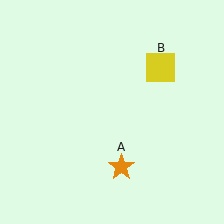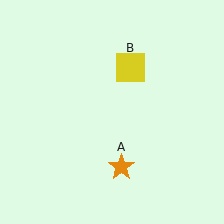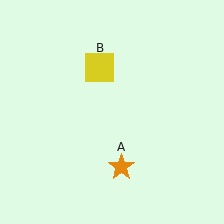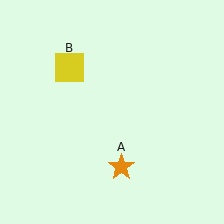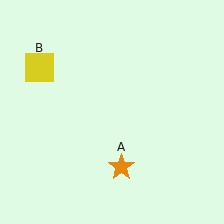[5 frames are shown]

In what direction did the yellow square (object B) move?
The yellow square (object B) moved left.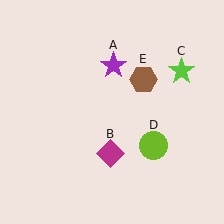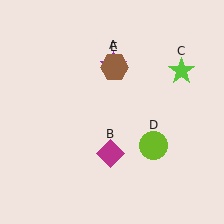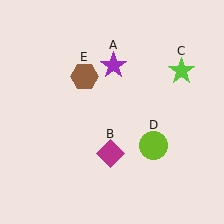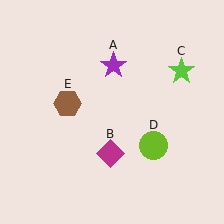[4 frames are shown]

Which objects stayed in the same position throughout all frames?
Purple star (object A) and magenta diamond (object B) and lime star (object C) and lime circle (object D) remained stationary.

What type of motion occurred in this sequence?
The brown hexagon (object E) rotated counterclockwise around the center of the scene.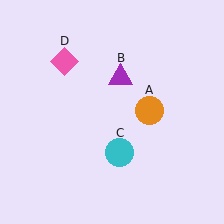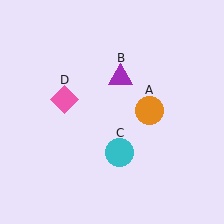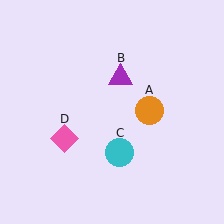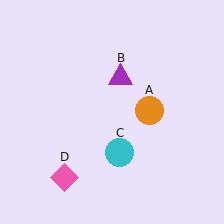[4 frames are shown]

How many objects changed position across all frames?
1 object changed position: pink diamond (object D).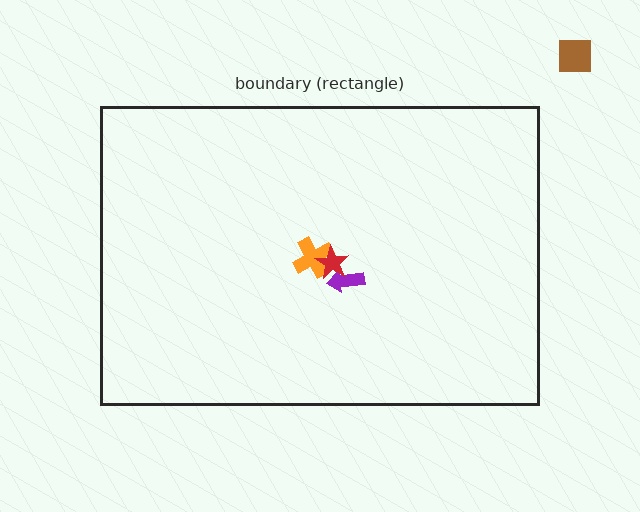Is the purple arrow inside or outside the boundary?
Inside.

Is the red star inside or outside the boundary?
Inside.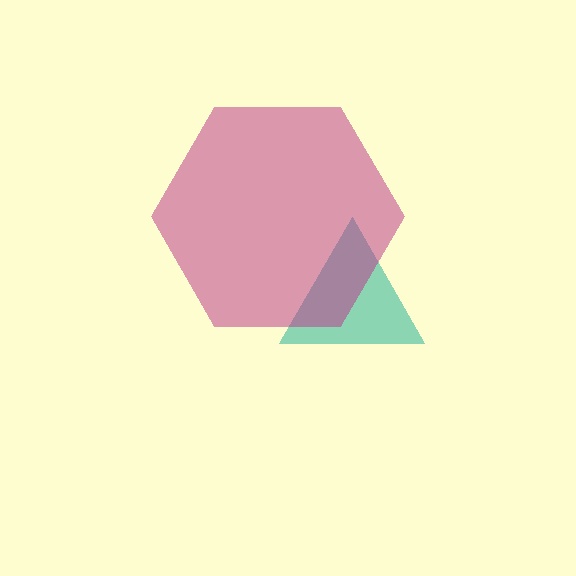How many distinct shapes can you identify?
There are 2 distinct shapes: a teal triangle, a magenta hexagon.